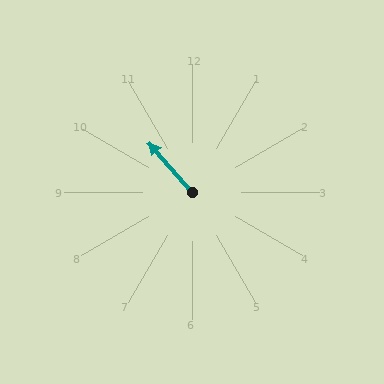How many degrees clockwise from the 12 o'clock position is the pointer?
Approximately 319 degrees.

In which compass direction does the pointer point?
Northwest.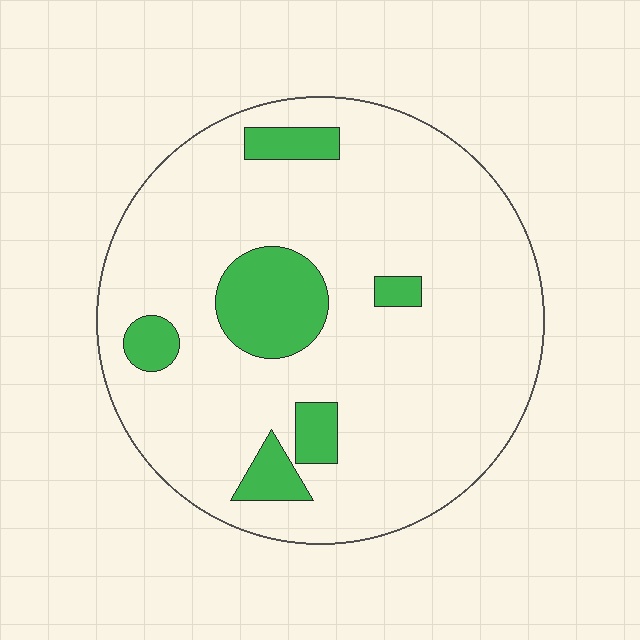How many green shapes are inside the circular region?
6.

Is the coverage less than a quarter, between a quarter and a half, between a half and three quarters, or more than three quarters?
Less than a quarter.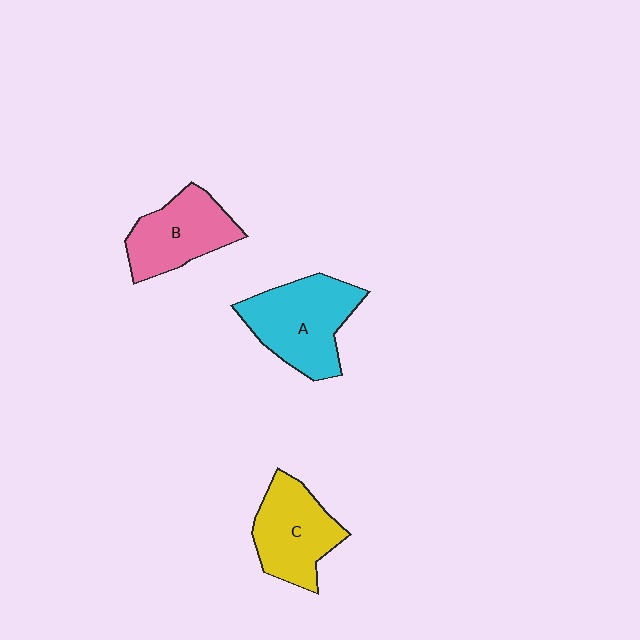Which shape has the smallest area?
Shape B (pink).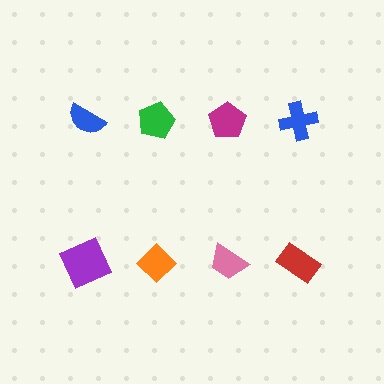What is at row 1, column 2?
A green pentagon.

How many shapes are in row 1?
4 shapes.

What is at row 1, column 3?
A magenta pentagon.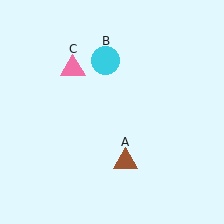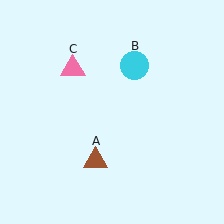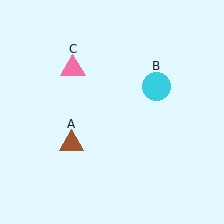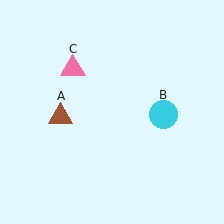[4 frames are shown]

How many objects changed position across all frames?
2 objects changed position: brown triangle (object A), cyan circle (object B).